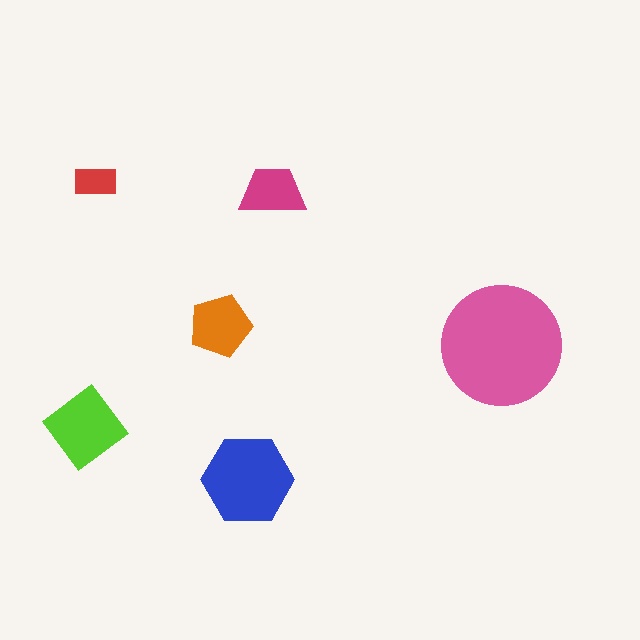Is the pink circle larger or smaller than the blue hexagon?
Larger.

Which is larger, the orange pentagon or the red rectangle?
The orange pentagon.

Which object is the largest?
The pink circle.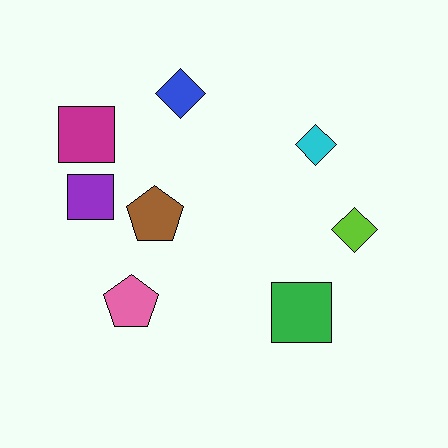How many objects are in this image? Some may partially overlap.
There are 8 objects.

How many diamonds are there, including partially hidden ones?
There are 3 diamonds.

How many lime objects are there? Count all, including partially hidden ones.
There is 1 lime object.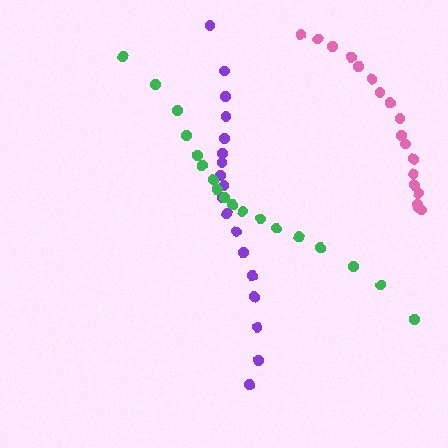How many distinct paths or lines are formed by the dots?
There are 3 distinct paths.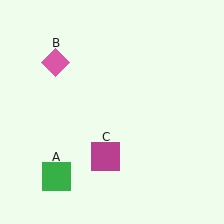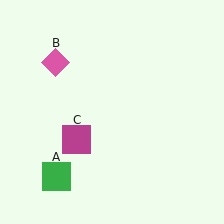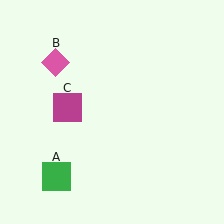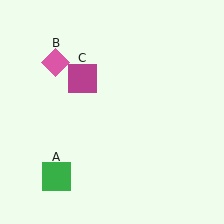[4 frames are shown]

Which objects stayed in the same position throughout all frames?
Green square (object A) and pink diamond (object B) remained stationary.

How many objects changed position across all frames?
1 object changed position: magenta square (object C).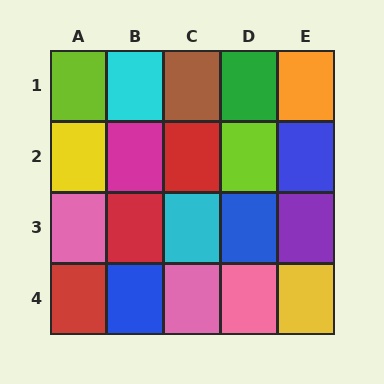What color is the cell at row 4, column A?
Red.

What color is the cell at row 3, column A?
Pink.